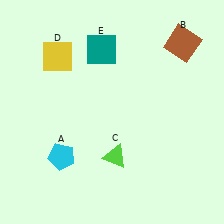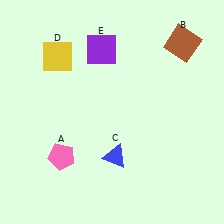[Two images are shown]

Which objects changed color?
A changed from cyan to pink. C changed from lime to blue. E changed from teal to purple.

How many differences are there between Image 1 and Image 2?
There are 3 differences between the two images.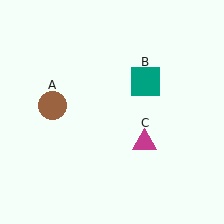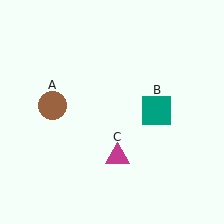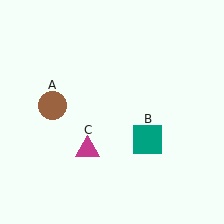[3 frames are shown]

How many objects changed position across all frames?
2 objects changed position: teal square (object B), magenta triangle (object C).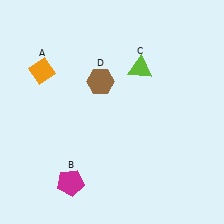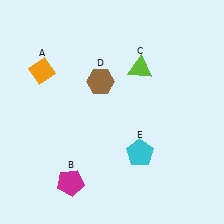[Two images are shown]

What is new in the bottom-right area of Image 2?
A cyan pentagon (E) was added in the bottom-right area of Image 2.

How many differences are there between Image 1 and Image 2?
There is 1 difference between the two images.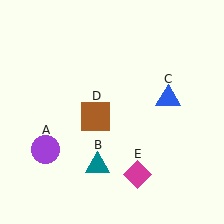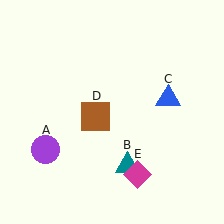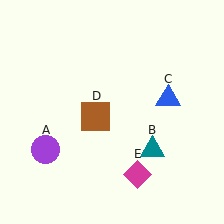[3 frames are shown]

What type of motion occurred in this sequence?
The teal triangle (object B) rotated counterclockwise around the center of the scene.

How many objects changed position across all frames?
1 object changed position: teal triangle (object B).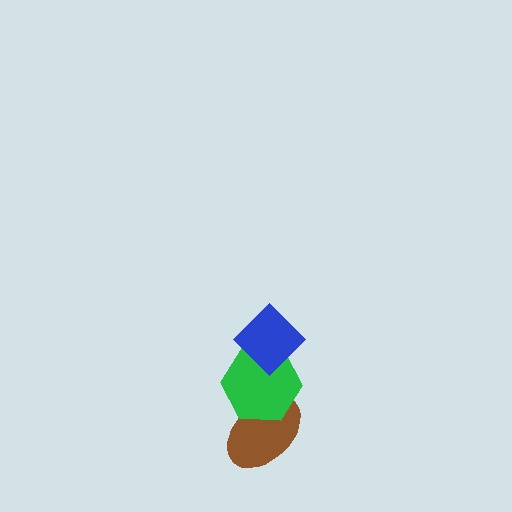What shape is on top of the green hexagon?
The blue diamond is on top of the green hexagon.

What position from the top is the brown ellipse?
The brown ellipse is 3rd from the top.